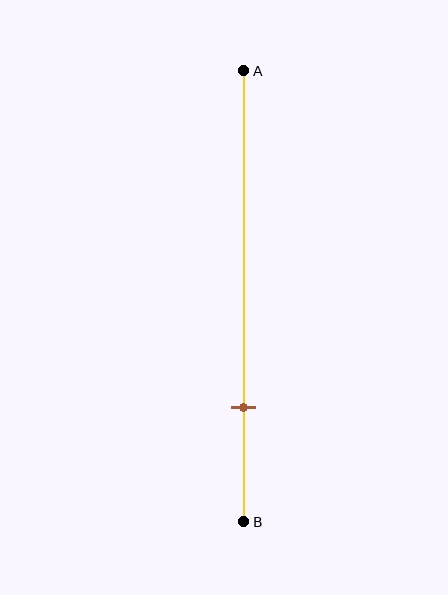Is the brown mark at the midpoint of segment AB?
No, the mark is at about 75% from A, not at the 50% midpoint.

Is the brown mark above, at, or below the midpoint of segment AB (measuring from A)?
The brown mark is below the midpoint of segment AB.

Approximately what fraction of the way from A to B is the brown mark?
The brown mark is approximately 75% of the way from A to B.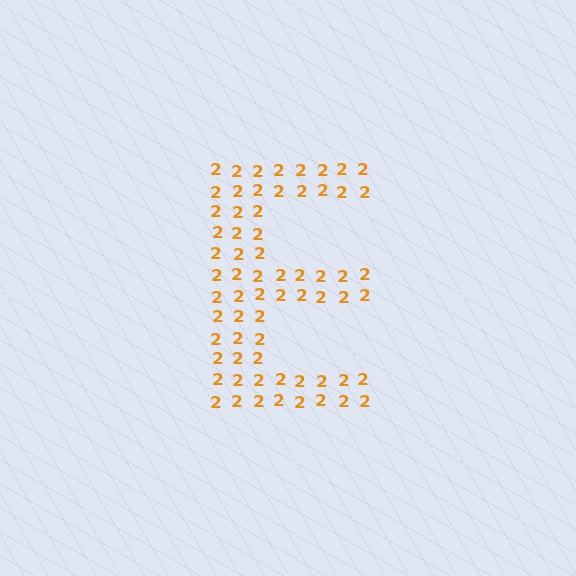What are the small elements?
The small elements are digit 2's.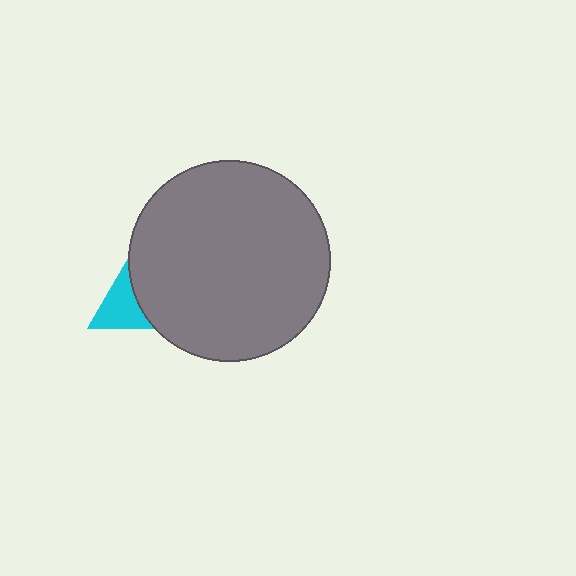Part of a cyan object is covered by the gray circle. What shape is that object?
It is a triangle.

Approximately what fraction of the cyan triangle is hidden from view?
Roughly 69% of the cyan triangle is hidden behind the gray circle.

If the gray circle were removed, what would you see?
You would see the complete cyan triangle.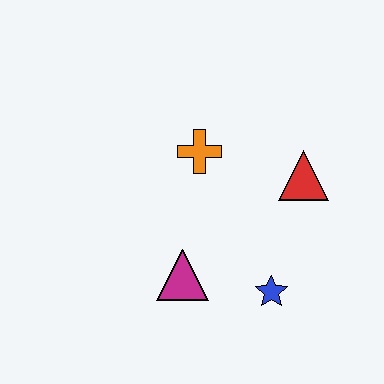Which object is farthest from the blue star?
The orange cross is farthest from the blue star.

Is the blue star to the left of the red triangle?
Yes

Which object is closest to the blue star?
The magenta triangle is closest to the blue star.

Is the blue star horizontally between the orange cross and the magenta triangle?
No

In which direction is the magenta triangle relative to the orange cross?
The magenta triangle is below the orange cross.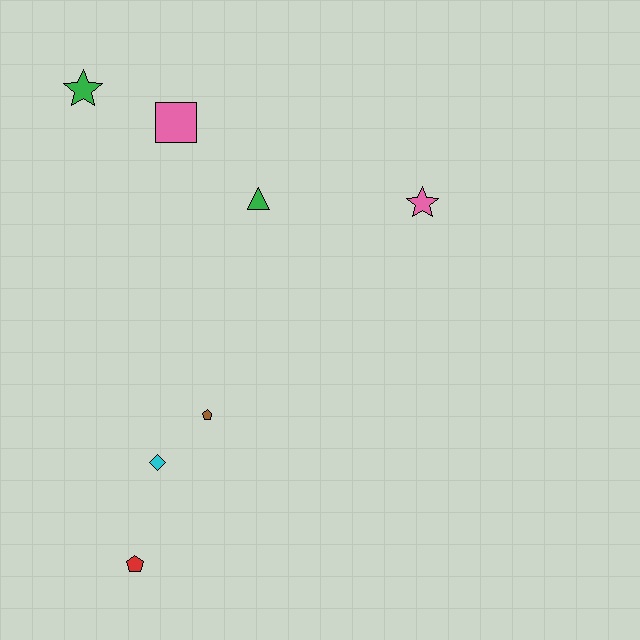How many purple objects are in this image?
There are no purple objects.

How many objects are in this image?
There are 7 objects.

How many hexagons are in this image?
There are no hexagons.